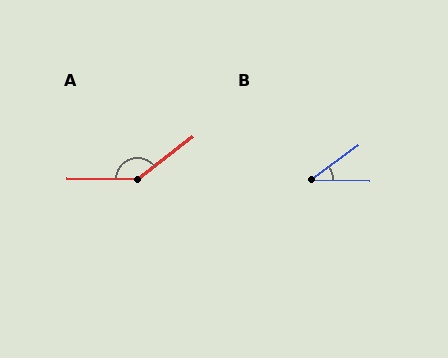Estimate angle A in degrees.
Approximately 142 degrees.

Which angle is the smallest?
B, at approximately 36 degrees.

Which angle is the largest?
A, at approximately 142 degrees.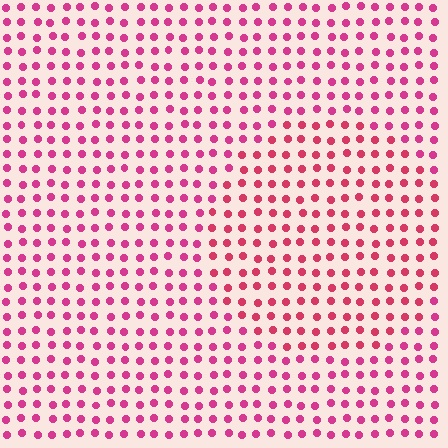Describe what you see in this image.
The image is filled with small magenta elements in a uniform arrangement. A circle-shaped region is visible where the elements are tinted to a slightly different hue, forming a subtle color boundary.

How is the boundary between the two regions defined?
The boundary is defined purely by a slight shift in hue (about 17 degrees). Spacing, size, and orientation are identical on both sides.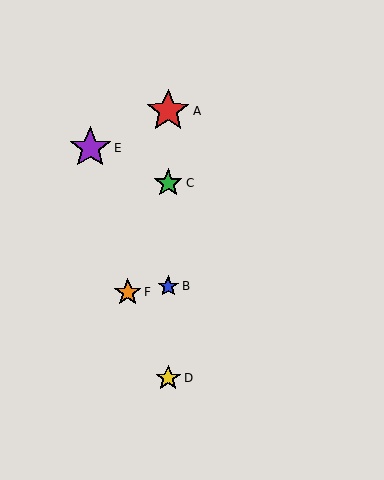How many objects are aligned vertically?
4 objects (A, B, C, D) are aligned vertically.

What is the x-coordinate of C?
Object C is at x≈168.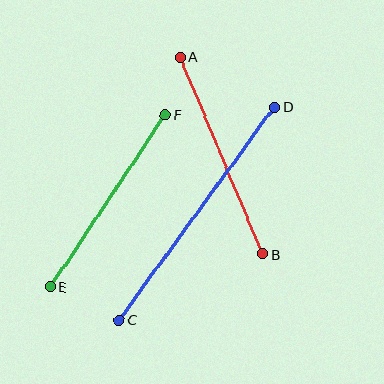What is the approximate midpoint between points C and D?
The midpoint is at approximately (197, 213) pixels.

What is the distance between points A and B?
The distance is approximately 214 pixels.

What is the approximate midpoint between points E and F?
The midpoint is at approximately (108, 201) pixels.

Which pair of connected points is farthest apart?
Points C and D are farthest apart.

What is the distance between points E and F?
The distance is approximately 207 pixels.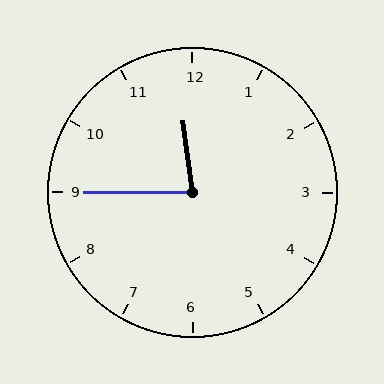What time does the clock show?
11:45.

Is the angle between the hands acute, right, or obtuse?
It is acute.